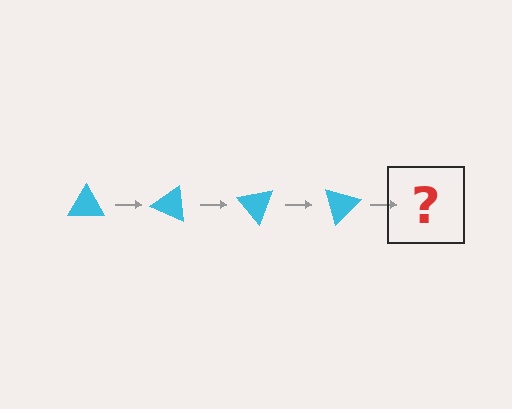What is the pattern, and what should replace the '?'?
The pattern is that the triangle rotates 25 degrees each step. The '?' should be a cyan triangle rotated 100 degrees.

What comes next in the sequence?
The next element should be a cyan triangle rotated 100 degrees.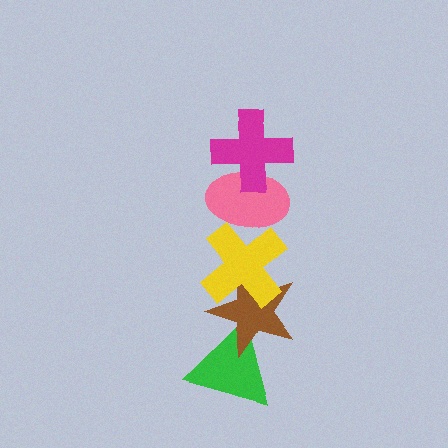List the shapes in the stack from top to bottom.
From top to bottom: the magenta cross, the pink ellipse, the yellow cross, the brown star, the green triangle.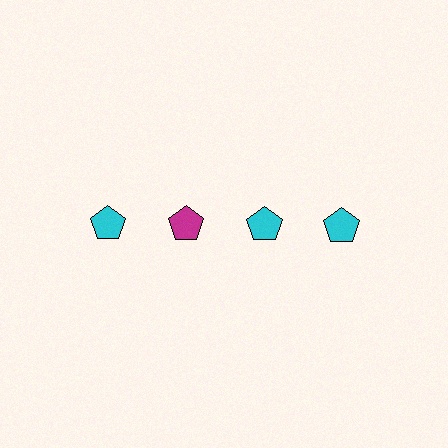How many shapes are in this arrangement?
There are 4 shapes arranged in a grid pattern.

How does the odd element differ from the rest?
It has a different color: magenta instead of cyan.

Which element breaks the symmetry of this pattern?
The magenta pentagon in the top row, second from left column breaks the symmetry. All other shapes are cyan pentagons.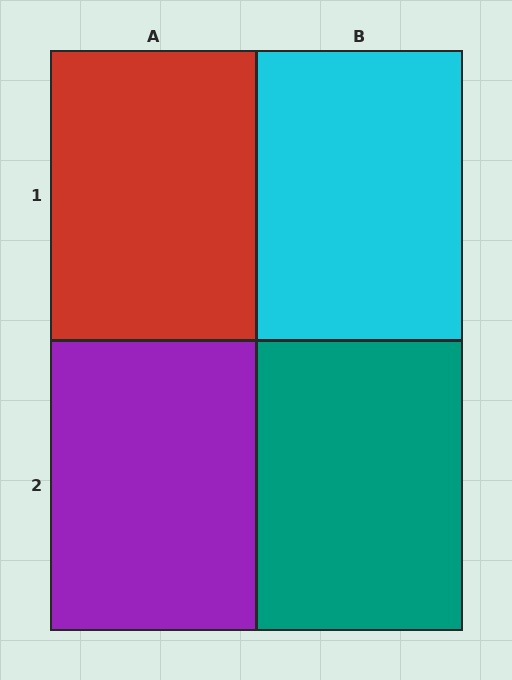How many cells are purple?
1 cell is purple.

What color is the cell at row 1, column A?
Red.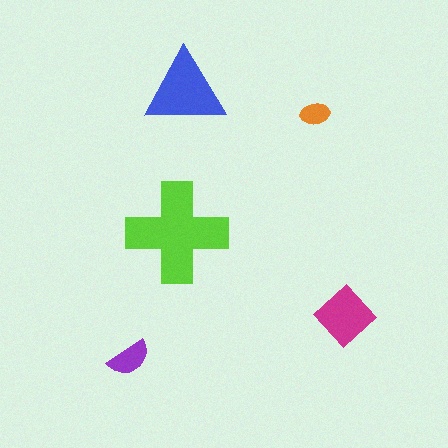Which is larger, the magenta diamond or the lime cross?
The lime cross.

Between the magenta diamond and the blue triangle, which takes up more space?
The blue triangle.